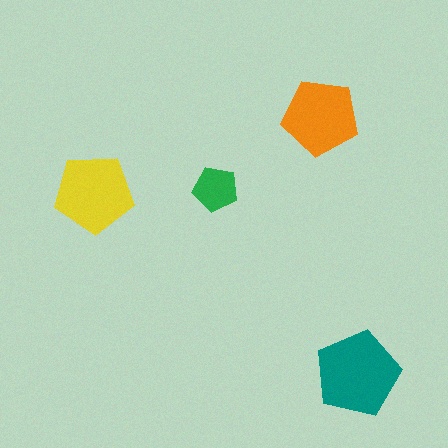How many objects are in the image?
There are 4 objects in the image.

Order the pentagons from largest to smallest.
the teal one, the yellow one, the orange one, the green one.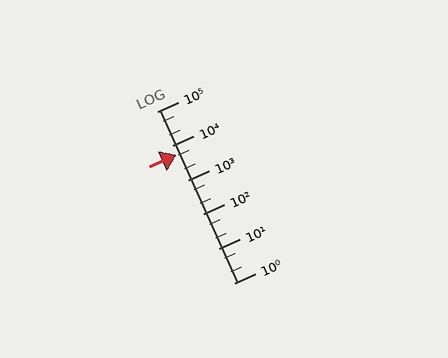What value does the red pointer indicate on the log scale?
The pointer indicates approximately 5300.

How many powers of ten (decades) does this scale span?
The scale spans 5 decades, from 1 to 100000.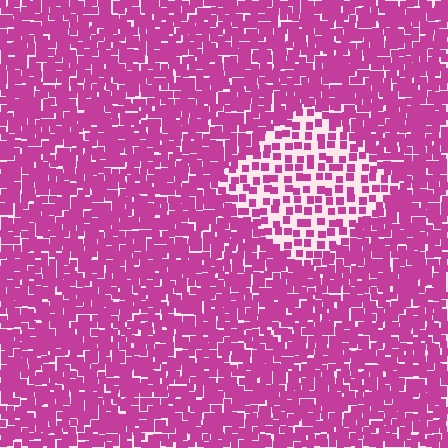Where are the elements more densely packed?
The elements are more densely packed outside the diamond boundary.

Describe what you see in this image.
The image contains small magenta elements arranged at two different densities. A diamond-shaped region is visible where the elements are less densely packed than the surrounding area.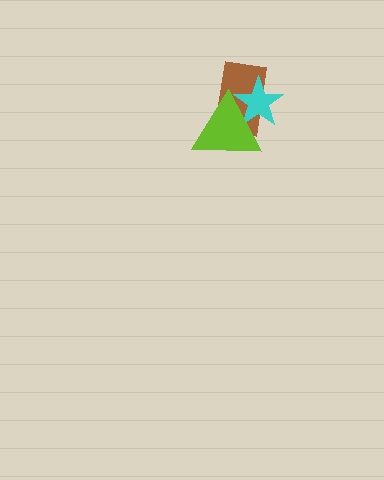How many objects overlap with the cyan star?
2 objects overlap with the cyan star.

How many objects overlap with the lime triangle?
2 objects overlap with the lime triangle.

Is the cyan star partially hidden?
Yes, it is partially covered by another shape.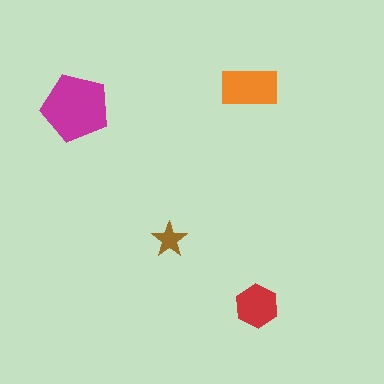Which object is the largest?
The magenta pentagon.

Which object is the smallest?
The brown star.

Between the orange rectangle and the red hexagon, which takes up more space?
The orange rectangle.